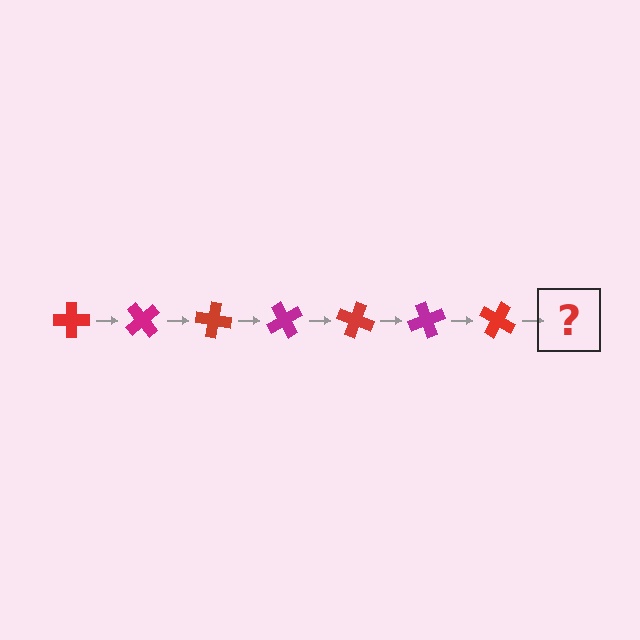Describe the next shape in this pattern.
It should be a magenta cross, rotated 350 degrees from the start.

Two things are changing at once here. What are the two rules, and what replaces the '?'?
The two rules are that it rotates 50 degrees each step and the color cycles through red and magenta. The '?' should be a magenta cross, rotated 350 degrees from the start.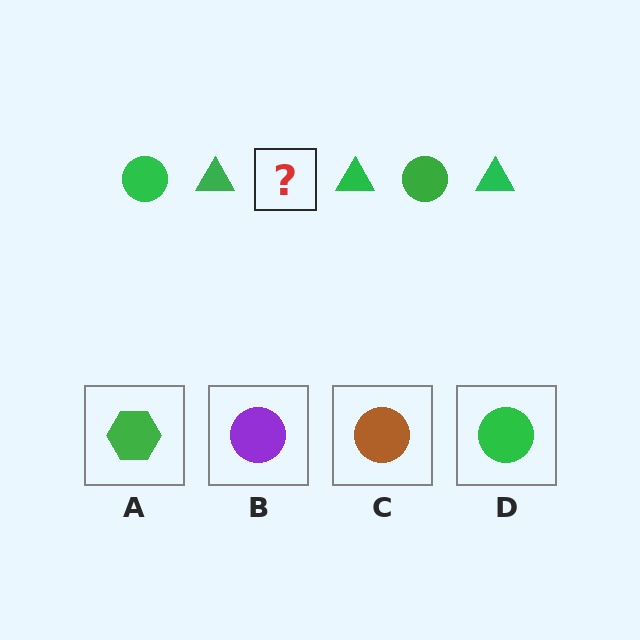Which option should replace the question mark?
Option D.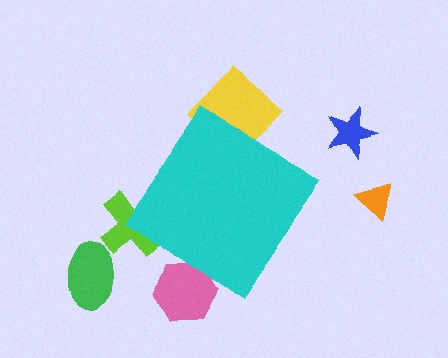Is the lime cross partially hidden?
Yes, the lime cross is partially hidden behind the cyan diamond.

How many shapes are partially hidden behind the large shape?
3 shapes are partially hidden.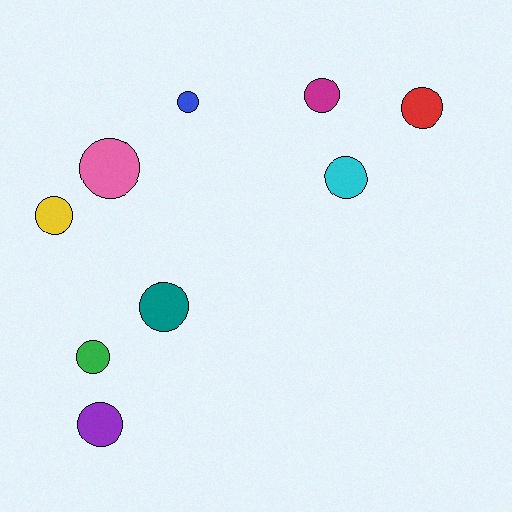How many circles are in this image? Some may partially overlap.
There are 9 circles.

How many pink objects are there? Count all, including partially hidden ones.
There is 1 pink object.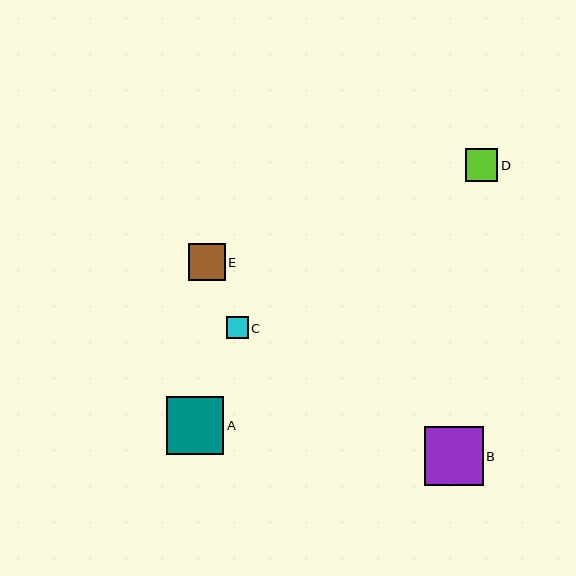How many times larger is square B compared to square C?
Square B is approximately 2.7 times the size of square C.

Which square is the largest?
Square B is the largest with a size of approximately 59 pixels.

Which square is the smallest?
Square C is the smallest with a size of approximately 22 pixels.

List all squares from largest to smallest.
From largest to smallest: B, A, E, D, C.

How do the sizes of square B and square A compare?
Square B and square A are approximately the same size.